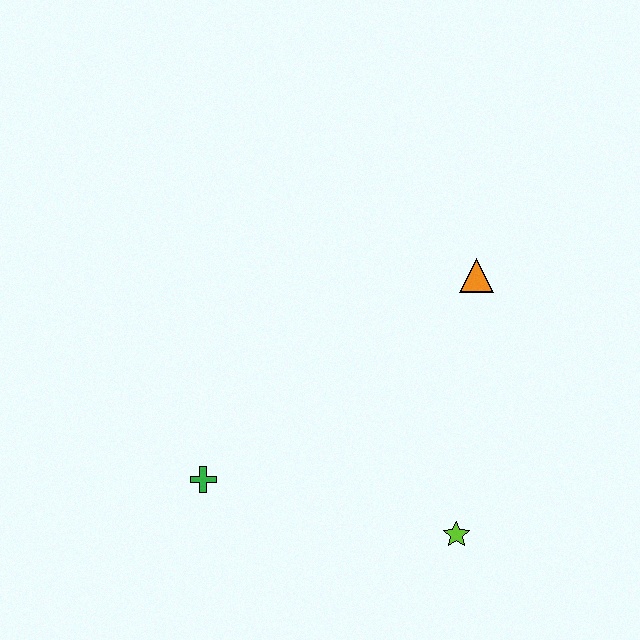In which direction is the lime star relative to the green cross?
The lime star is to the right of the green cross.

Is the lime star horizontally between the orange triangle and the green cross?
Yes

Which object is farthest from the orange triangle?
The green cross is farthest from the orange triangle.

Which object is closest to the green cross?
The lime star is closest to the green cross.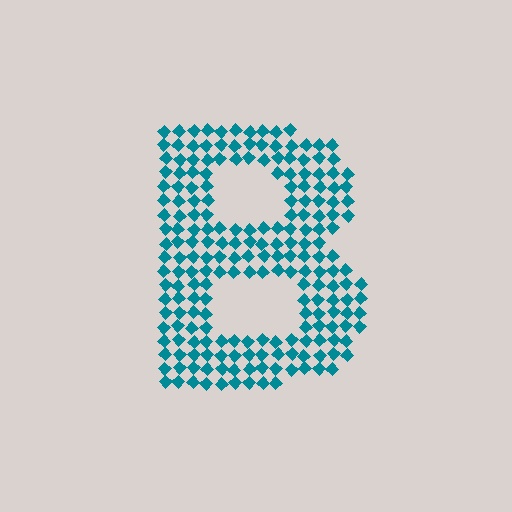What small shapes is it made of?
It is made of small diamonds.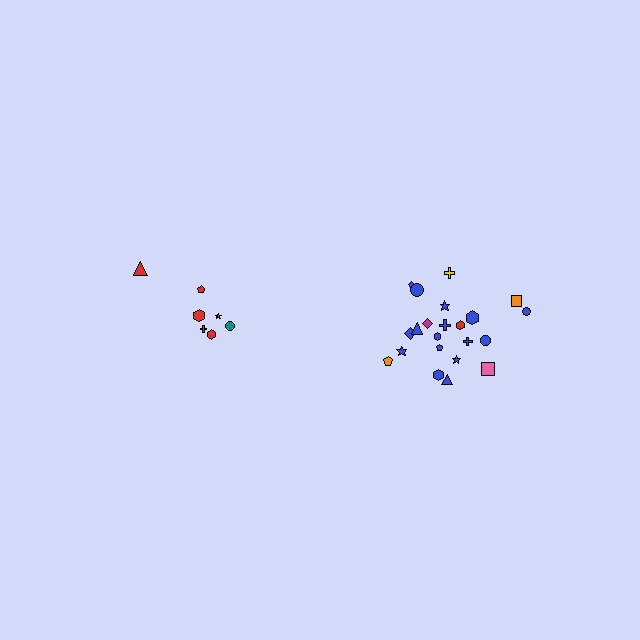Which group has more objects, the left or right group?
The right group.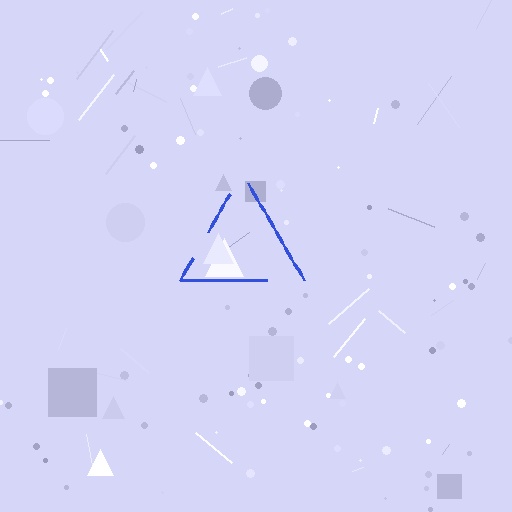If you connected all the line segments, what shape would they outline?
They would outline a triangle.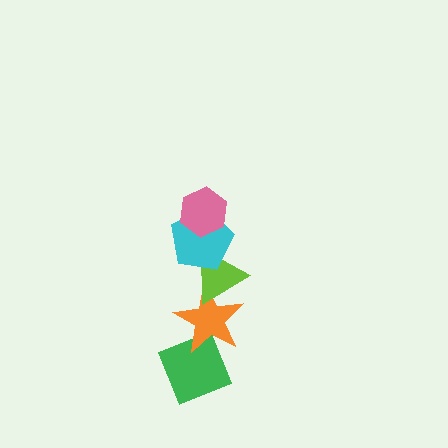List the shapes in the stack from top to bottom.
From top to bottom: the pink hexagon, the cyan pentagon, the lime triangle, the orange star, the green diamond.